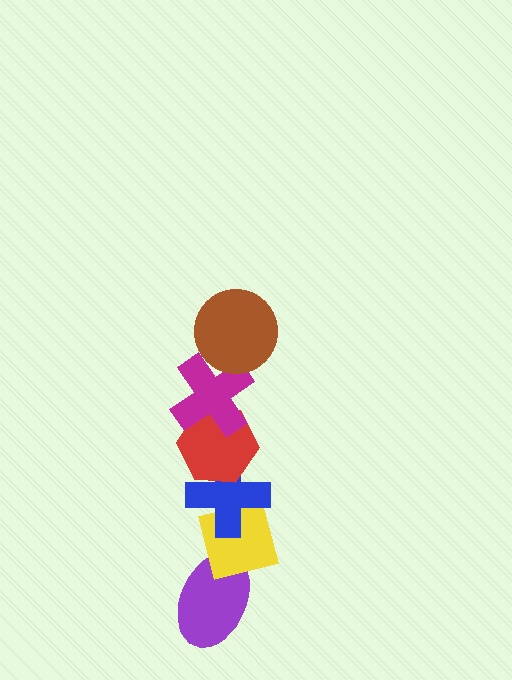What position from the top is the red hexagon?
The red hexagon is 3rd from the top.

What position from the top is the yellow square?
The yellow square is 5th from the top.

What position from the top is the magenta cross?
The magenta cross is 2nd from the top.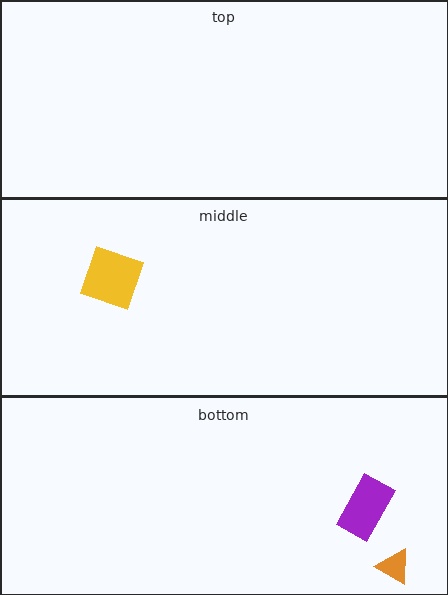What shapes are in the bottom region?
The orange triangle, the purple rectangle.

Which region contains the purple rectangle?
The bottom region.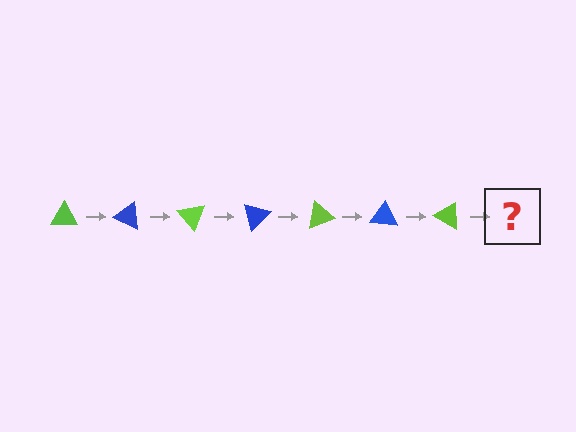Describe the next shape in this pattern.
It should be a blue triangle, rotated 175 degrees from the start.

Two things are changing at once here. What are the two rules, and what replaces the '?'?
The two rules are that it rotates 25 degrees each step and the color cycles through lime and blue. The '?' should be a blue triangle, rotated 175 degrees from the start.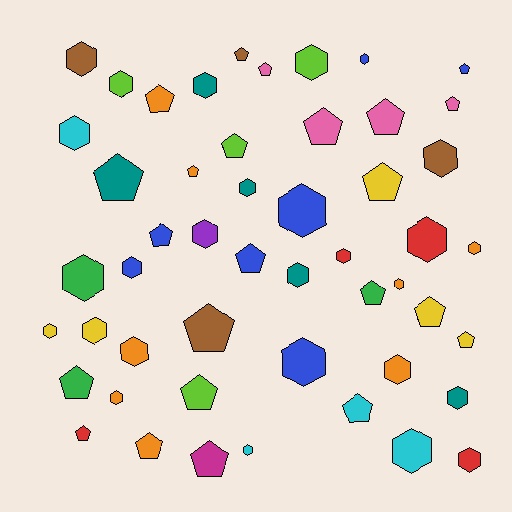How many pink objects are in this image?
There are 4 pink objects.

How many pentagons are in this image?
There are 23 pentagons.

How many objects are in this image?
There are 50 objects.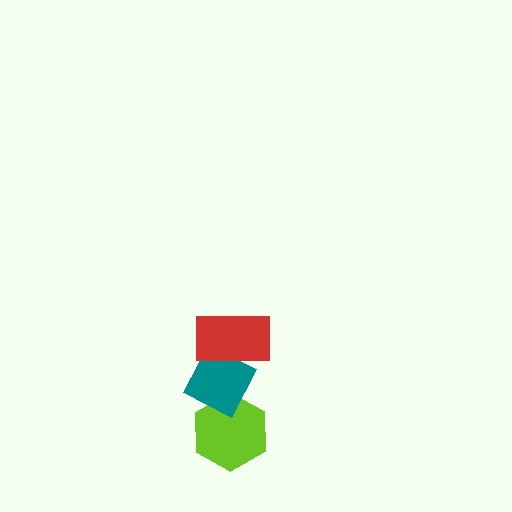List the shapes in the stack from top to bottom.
From top to bottom: the red rectangle, the teal diamond, the lime hexagon.